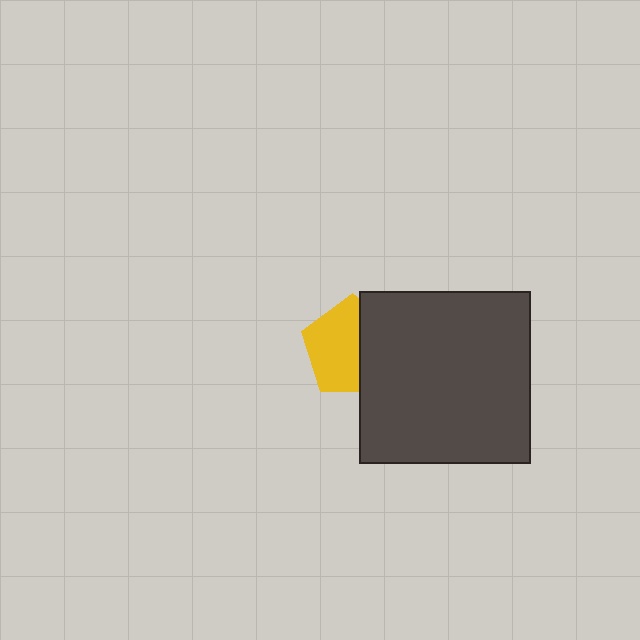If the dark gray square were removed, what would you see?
You would see the complete yellow pentagon.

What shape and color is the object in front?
The object in front is a dark gray square.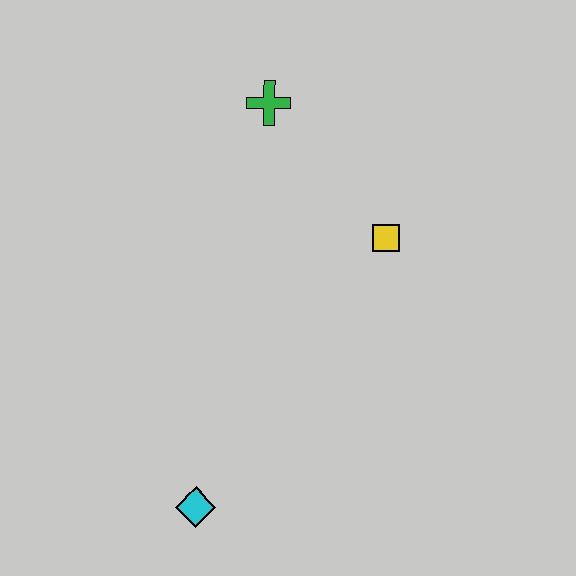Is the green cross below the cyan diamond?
No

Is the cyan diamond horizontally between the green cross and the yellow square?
No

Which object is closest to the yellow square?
The green cross is closest to the yellow square.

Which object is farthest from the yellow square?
The cyan diamond is farthest from the yellow square.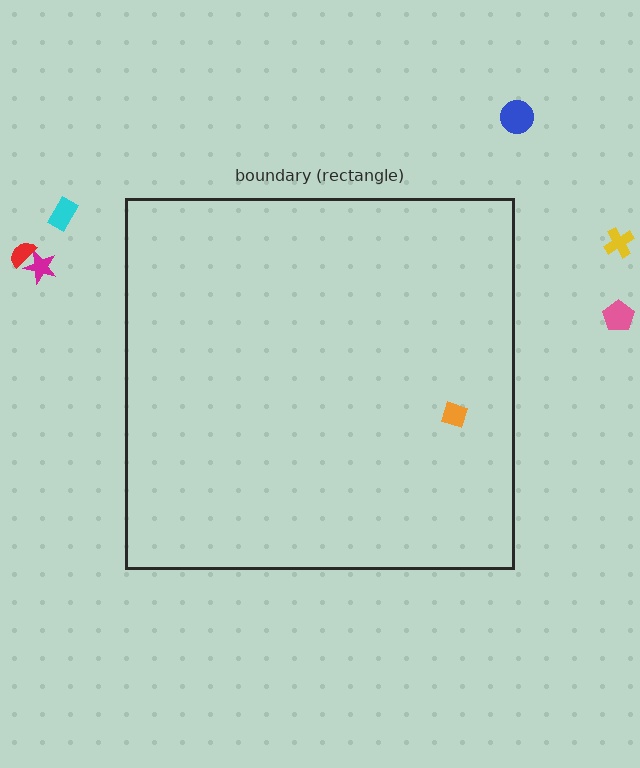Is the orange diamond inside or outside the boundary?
Inside.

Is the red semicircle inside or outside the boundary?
Outside.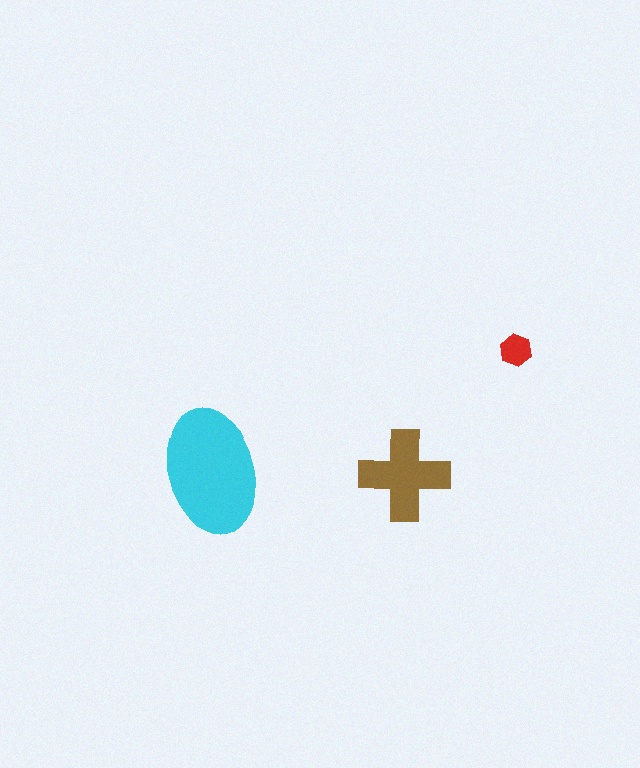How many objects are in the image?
There are 3 objects in the image.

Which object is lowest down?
The brown cross is bottommost.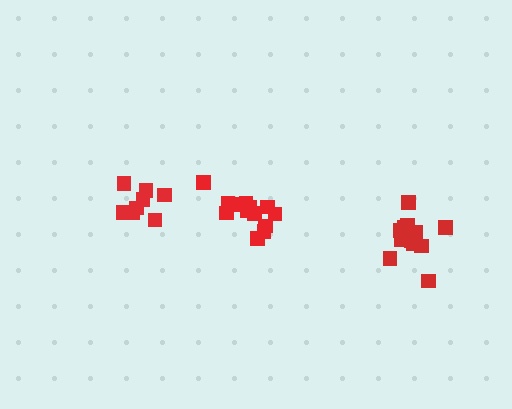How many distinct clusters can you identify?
There are 3 distinct clusters.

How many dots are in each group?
Group 1: 14 dots, Group 2: 13 dots, Group 3: 8 dots (35 total).